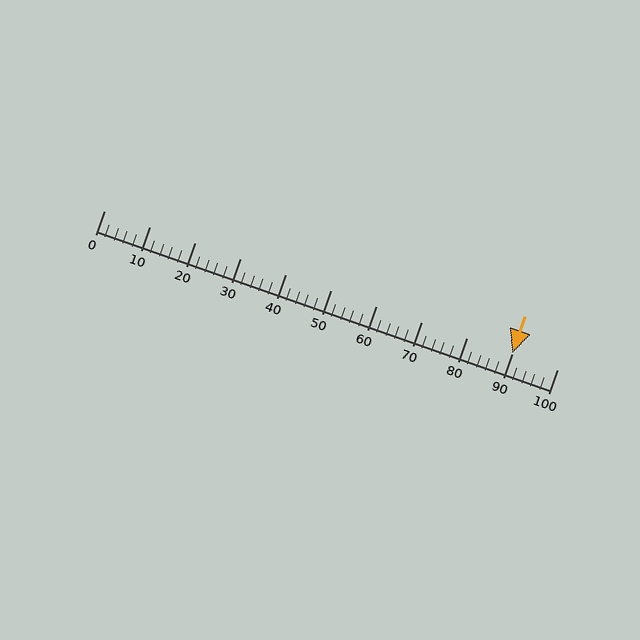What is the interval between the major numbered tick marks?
The major tick marks are spaced 10 units apart.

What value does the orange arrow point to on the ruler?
The orange arrow points to approximately 90.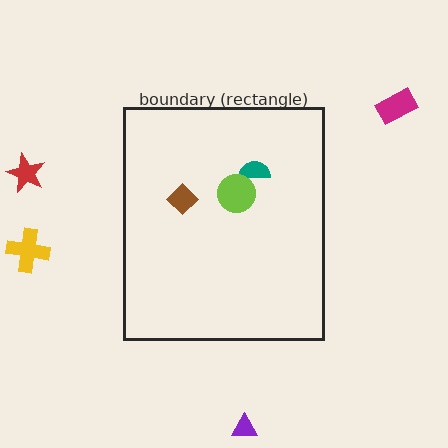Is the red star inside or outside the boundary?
Outside.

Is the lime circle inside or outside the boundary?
Inside.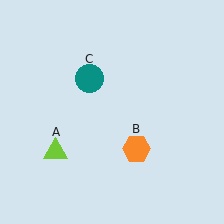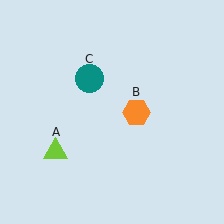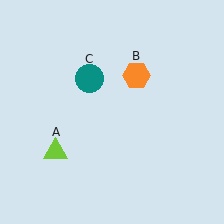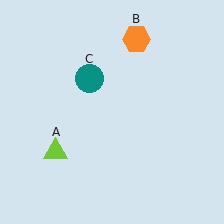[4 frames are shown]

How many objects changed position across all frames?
1 object changed position: orange hexagon (object B).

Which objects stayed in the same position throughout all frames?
Lime triangle (object A) and teal circle (object C) remained stationary.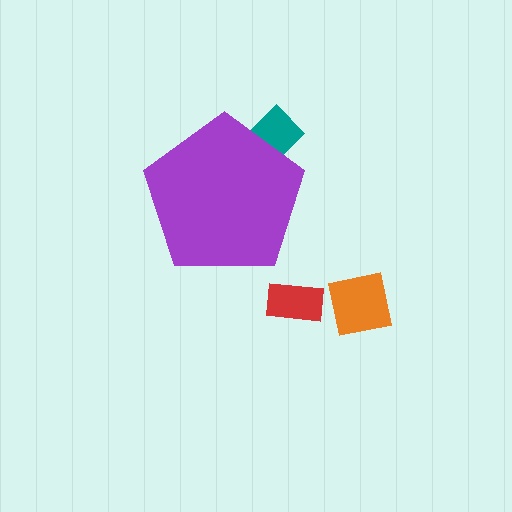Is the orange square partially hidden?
No, the orange square is fully visible.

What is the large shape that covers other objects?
A purple pentagon.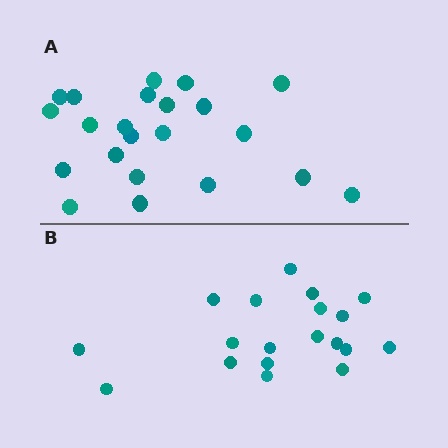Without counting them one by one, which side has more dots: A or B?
Region A (the top region) has more dots.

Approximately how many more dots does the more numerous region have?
Region A has just a few more — roughly 2 or 3 more dots than region B.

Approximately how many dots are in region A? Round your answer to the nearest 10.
About 20 dots. (The exact count is 22, which rounds to 20.)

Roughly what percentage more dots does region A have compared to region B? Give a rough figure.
About 15% more.